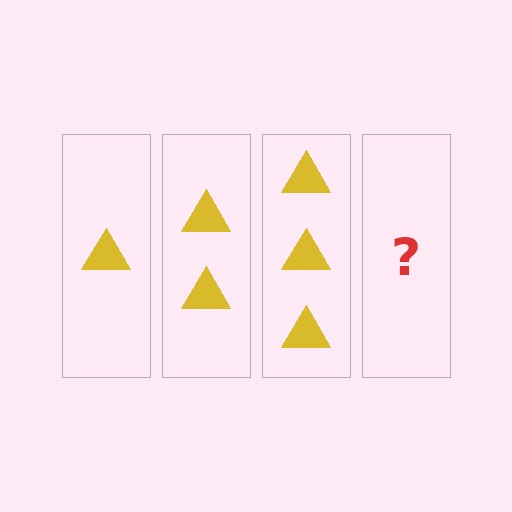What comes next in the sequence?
The next element should be 4 triangles.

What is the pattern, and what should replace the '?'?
The pattern is that each step adds one more triangle. The '?' should be 4 triangles.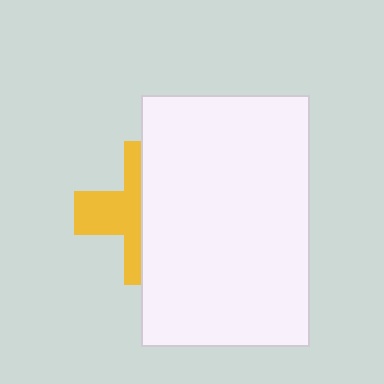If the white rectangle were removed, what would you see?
You would see the complete yellow cross.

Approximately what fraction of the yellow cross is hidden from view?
Roughly 55% of the yellow cross is hidden behind the white rectangle.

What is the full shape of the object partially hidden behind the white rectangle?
The partially hidden object is a yellow cross.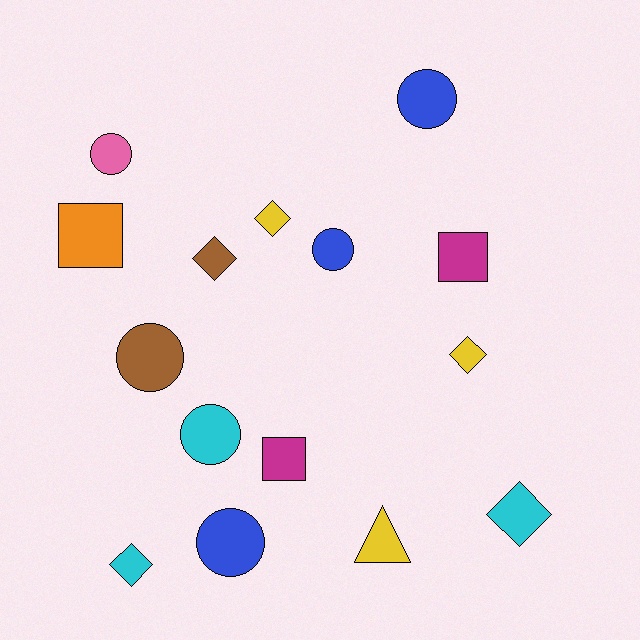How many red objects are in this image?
There are no red objects.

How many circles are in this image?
There are 6 circles.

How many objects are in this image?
There are 15 objects.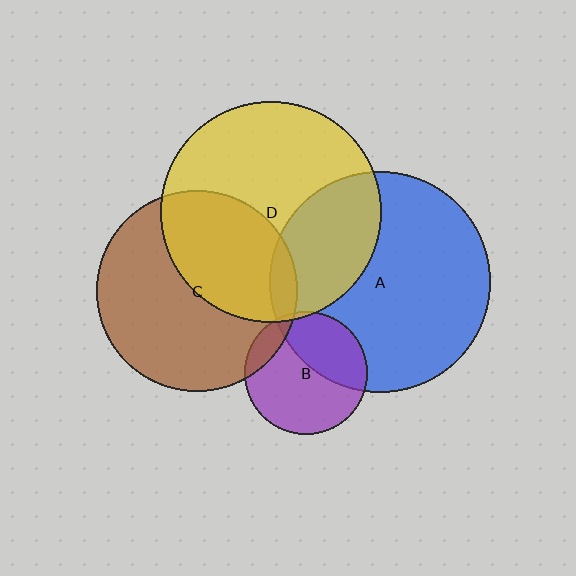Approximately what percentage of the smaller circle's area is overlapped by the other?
Approximately 5%.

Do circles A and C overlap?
Yes.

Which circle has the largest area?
Circle A (blue).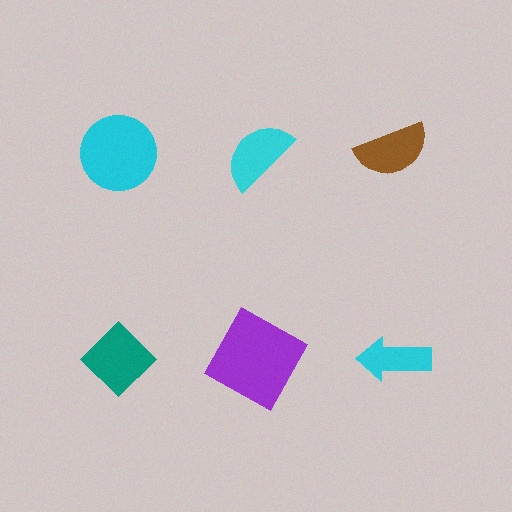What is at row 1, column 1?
A cyan circle.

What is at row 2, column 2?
A purple square.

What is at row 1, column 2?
A cyan semicircle.